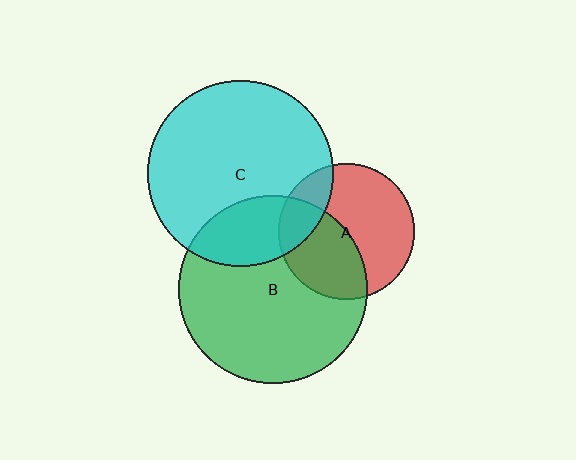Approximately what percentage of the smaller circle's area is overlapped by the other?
Approximately 45%.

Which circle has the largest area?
Circle B (green).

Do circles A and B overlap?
Yes.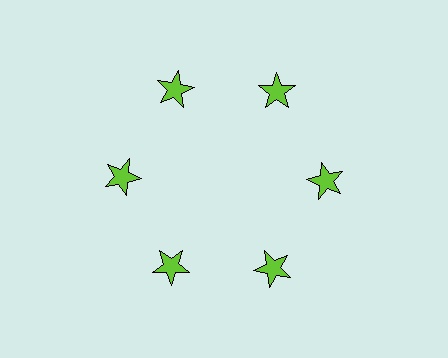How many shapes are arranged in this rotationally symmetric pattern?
There are 6 shapes, arranged in 6 groups of 1.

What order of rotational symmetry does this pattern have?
This pattern has 6-fold rotational symmetry.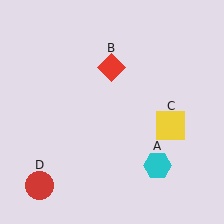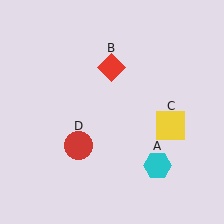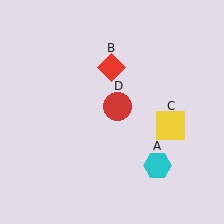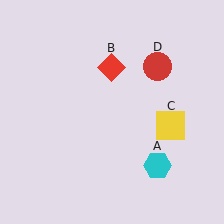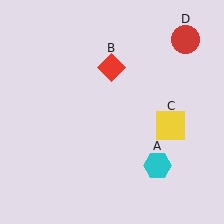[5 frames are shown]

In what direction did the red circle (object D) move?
The red circle (object D) moved up and to the right.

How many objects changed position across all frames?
1 object changed position: red circle (object D).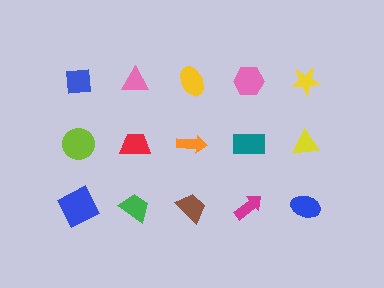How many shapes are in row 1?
5 shapes.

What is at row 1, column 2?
A pink triangle.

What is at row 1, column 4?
A pink hexagon.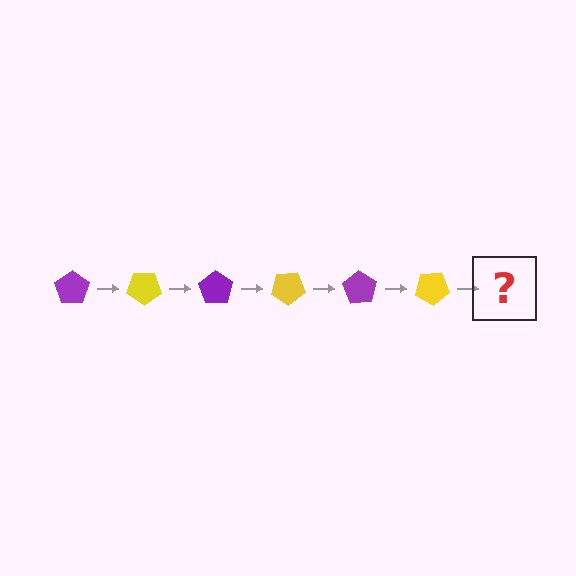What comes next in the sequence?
The next element should be a purple pentagon, rotated 210 degrees from the start.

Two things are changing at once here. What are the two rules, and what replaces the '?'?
The two rules are that it rotates 35 degrees each step and the color cycles through purple and yellow. The '?' should be a purple pentagon, rotated 210 degrees from the start.